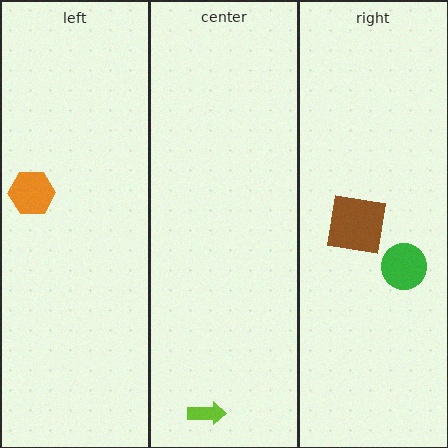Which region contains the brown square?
The right region.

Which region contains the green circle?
The right region.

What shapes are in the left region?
The orange hexagon.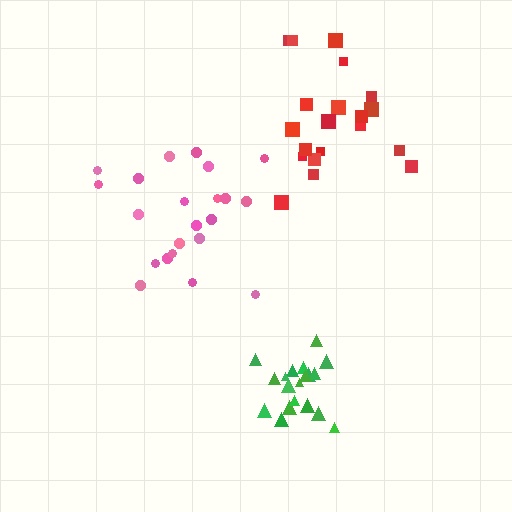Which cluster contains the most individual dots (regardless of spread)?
Pink (22).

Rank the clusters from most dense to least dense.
green, pink, red.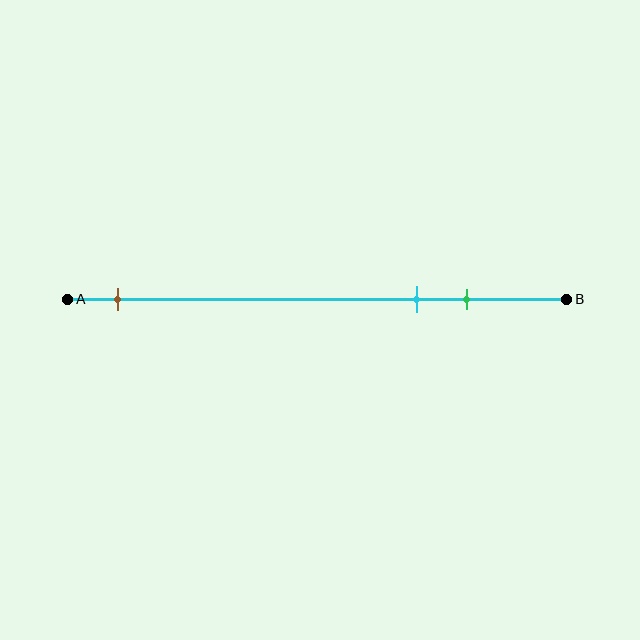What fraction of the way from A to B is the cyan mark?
The cyan mark is approximately 70% (0.7) of the way from A to B.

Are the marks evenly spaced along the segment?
No, the marks are not evenly spaced.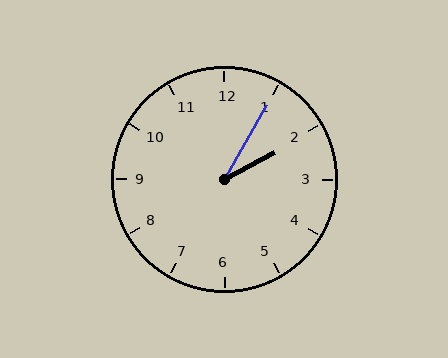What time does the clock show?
2:05.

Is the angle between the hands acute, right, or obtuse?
It is acute.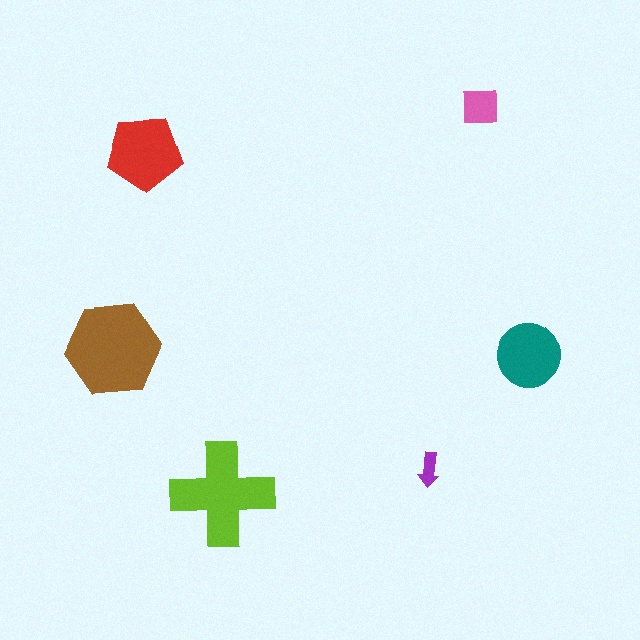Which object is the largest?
The brown hexagon.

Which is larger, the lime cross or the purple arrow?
The lime cross.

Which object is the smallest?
The purple arrow.